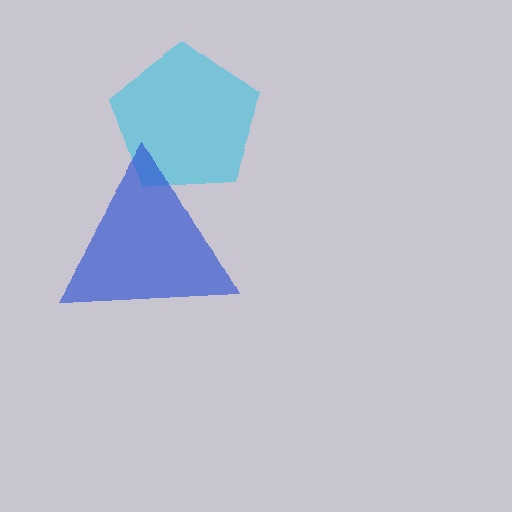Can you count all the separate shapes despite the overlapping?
Yes, there are 2 separate shapes.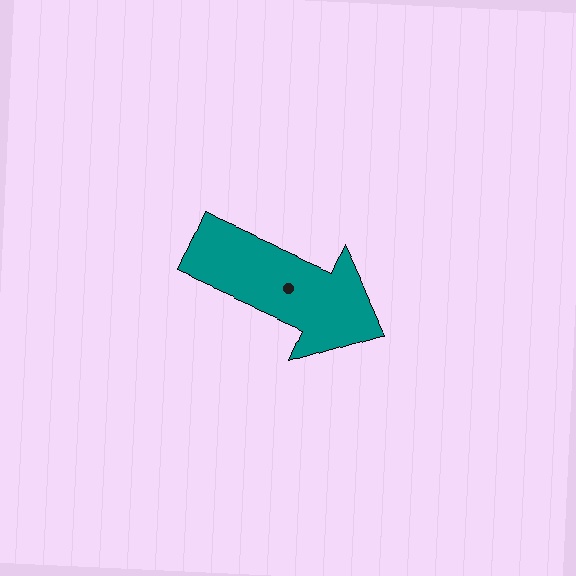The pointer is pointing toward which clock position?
Roughly 4 o'clock.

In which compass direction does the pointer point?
Southeast.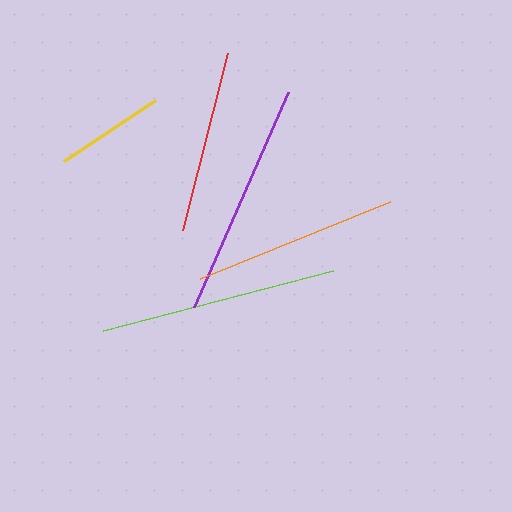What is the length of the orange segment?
The orange segment is approximately 206 pixels long.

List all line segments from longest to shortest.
From longest to shortest: lime, purple, orange, red, yellow.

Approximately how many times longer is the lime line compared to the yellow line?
The lime line is approximately 2.2 times the length of the yellow line.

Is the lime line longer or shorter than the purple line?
The lime line is longer than the purple line.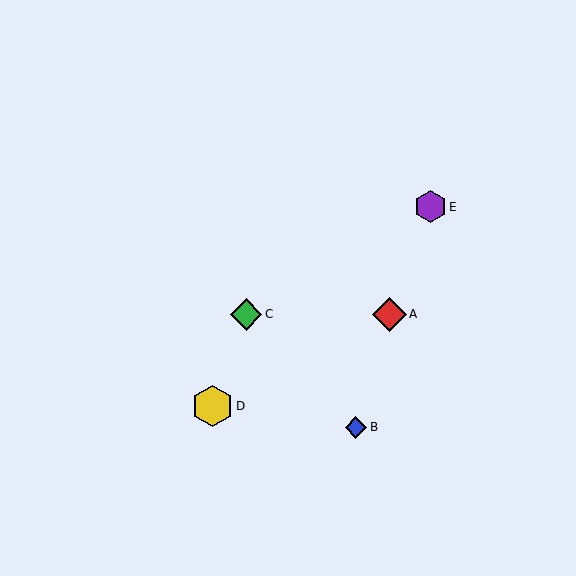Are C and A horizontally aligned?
Yes, both are at y≈314.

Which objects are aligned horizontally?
Objects A, C are aligned horizontally.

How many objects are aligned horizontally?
2 objects (A, C) are aligned horizontally.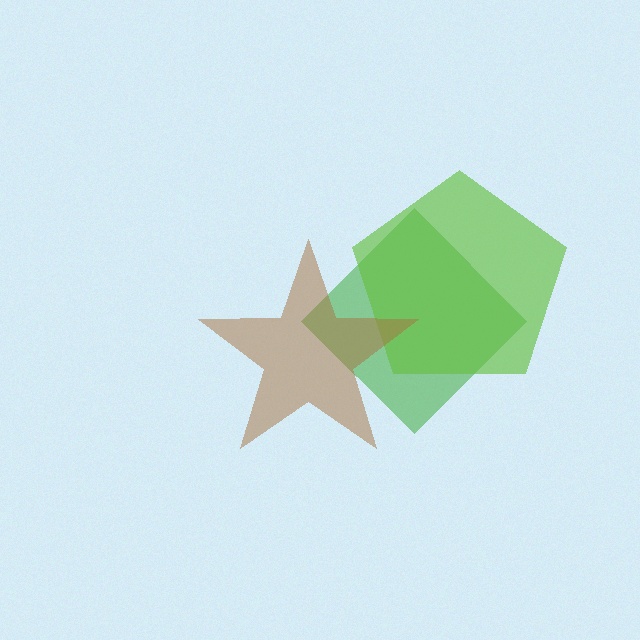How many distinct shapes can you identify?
There are 3 distinct shapes: a green diamond, a lime pentagon, a brown star.